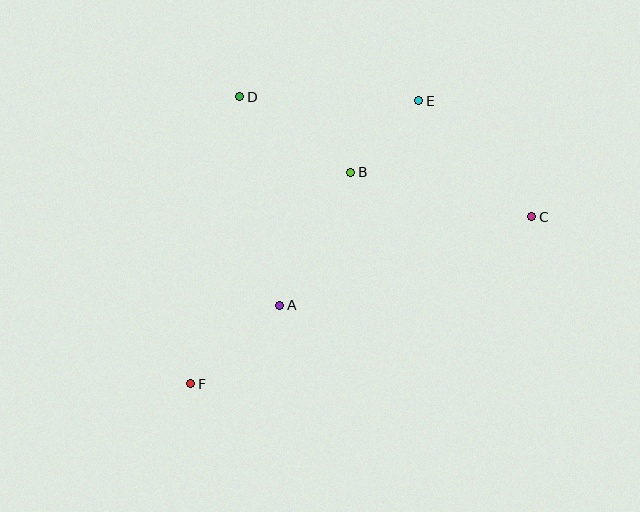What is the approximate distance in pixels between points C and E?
The distance between C and E is approximately 162 pixels.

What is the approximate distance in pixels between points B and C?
The distance between B and C is approximately 187 pixels.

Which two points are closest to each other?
Points B and E are closest to each other.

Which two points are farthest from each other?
Points C and F are farthest from each other.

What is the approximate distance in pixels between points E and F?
The distance between E and F is approximately 363 pixels.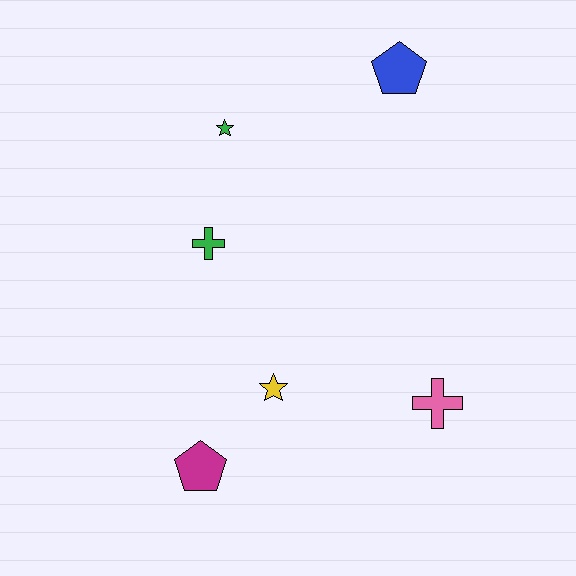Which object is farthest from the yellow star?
The blue pentagon is farthest from the yellow star.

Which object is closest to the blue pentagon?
The green star is closest to the blue pentagon.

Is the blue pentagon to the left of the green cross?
No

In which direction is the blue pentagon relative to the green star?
The blue pentagon is to the right of the green star.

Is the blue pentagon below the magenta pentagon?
No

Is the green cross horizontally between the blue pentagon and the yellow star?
No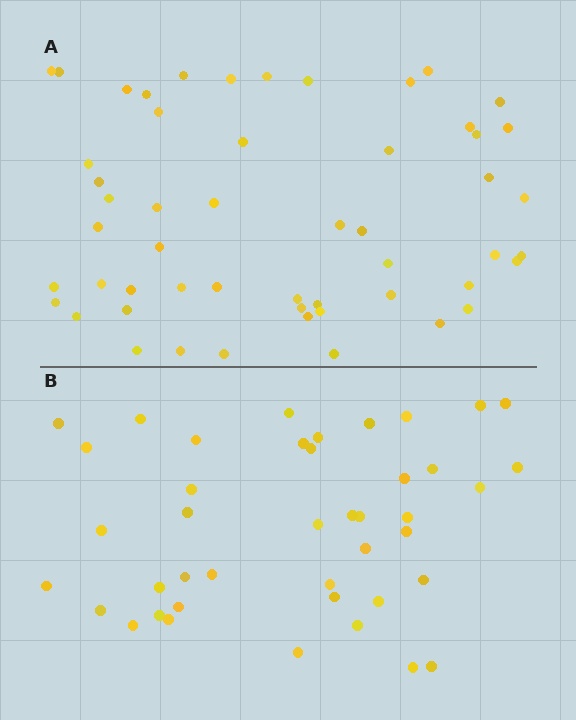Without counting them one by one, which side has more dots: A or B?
Region A (the top region) has more dots.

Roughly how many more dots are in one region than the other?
Region A has roughly 12 or so more dots than region B.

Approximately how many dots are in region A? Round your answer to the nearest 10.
About 50 dots. (The exact count is 53, which rounds to 50.)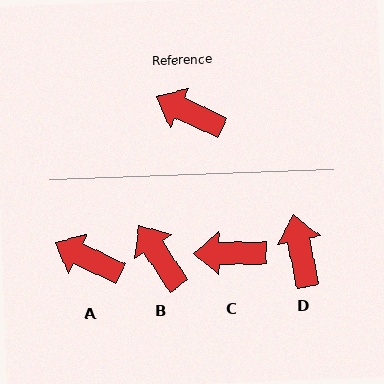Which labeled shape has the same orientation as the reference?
A.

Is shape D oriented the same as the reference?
No, it is off by about 53 degrees.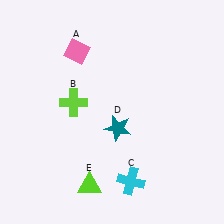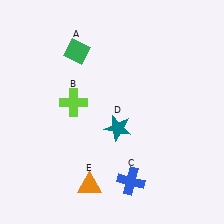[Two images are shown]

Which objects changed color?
A changed from pink to green. C changed from cyan to blue. E changed from lime to orange.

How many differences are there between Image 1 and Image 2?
There are 3 differences between the two images.